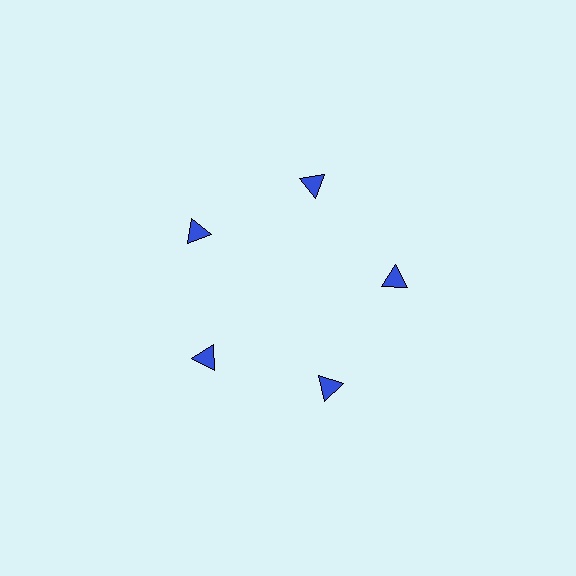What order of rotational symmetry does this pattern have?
This pattern has 5-fold rotational symmetry.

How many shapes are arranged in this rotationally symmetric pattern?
There are 5 shapes, arranged in 5 groups of 1.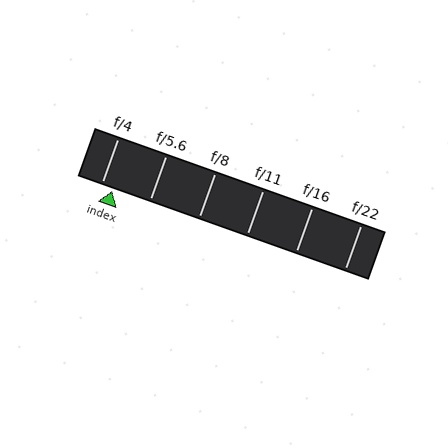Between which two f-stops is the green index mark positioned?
The index mark is between f/4 and f/5.6.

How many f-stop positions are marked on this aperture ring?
There are 6 f-stop positions marked.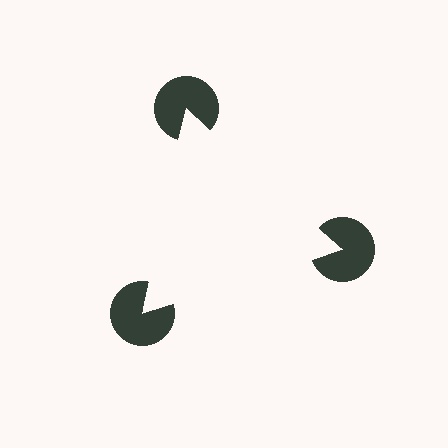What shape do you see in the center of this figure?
An illusory triangle — its edges are inferred from the aligned wedge cuts in the pac-man discs, not physically drawn.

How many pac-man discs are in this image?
There are 3 — one at each vertex of the illusory triangle.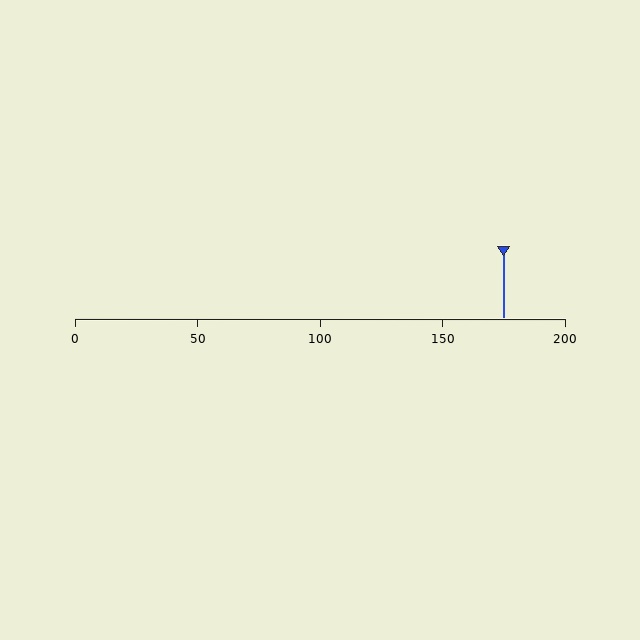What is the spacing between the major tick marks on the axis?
The major ticks are spaced 50 apart.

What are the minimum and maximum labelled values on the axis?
The axis runs from 0 to 200.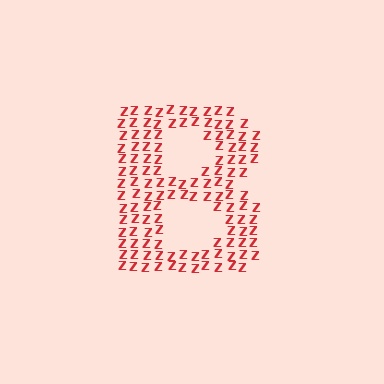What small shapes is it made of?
It is made of small letter Z's.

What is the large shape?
The large shape is the letter B.